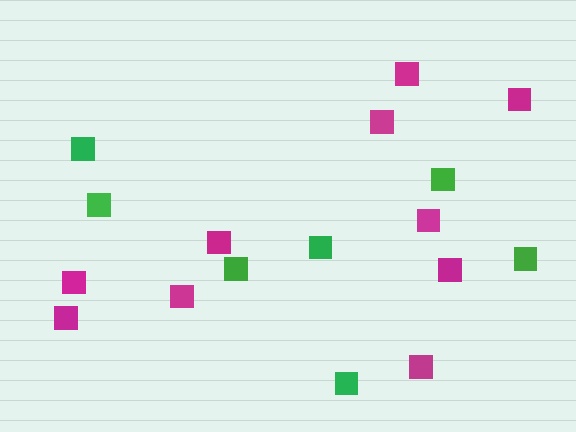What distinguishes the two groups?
There are 2 groups: one group of green squares (7) and one group of magenta squares (10).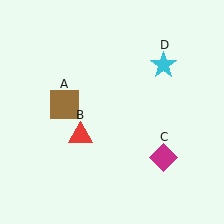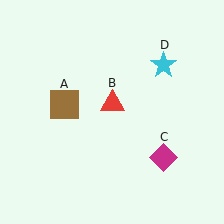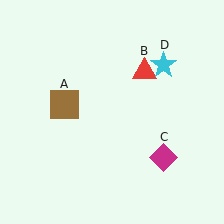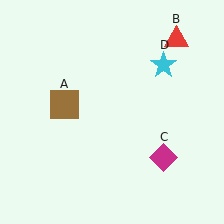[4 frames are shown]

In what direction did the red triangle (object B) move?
The red triangle (object B) moved up and to the right.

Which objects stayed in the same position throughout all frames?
Brown square (object A) and magenta diamond (object C) and cyan star (object D) remained stationary.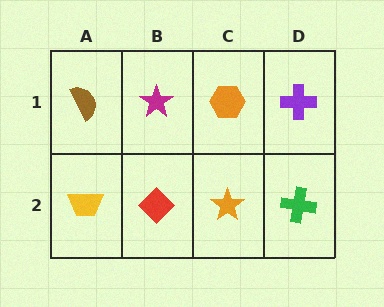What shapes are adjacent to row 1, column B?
A red diamond (row 2, column B), a brown semicircle (row 1, column A), an orange hexagon (row 1, column C).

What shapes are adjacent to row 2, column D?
A purple cross (row 1, column D), an orange star (row 2, column C).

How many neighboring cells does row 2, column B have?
3.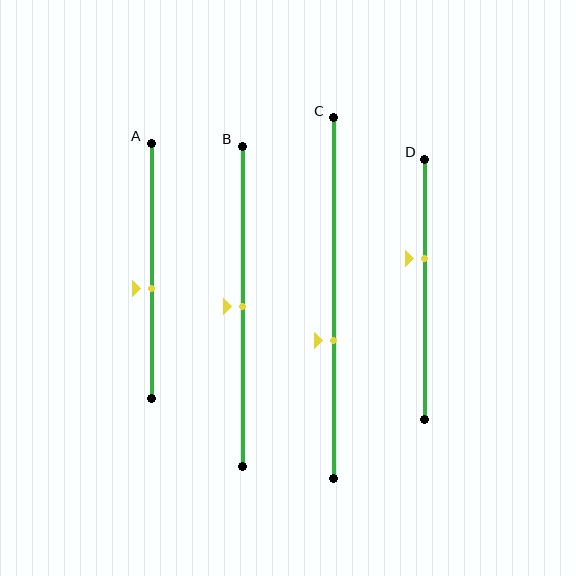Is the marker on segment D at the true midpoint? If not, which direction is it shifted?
No, the marker on segment D is shifted upward by about 12% of the segment length.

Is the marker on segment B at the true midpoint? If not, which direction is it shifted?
Yes, the marker on segment B is at the true midpoint.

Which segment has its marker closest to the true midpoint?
Segment B has its marker closest to the true midpoint.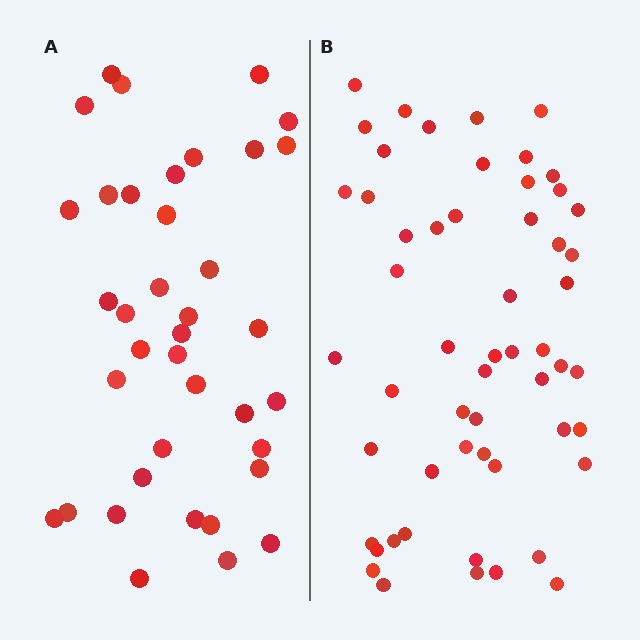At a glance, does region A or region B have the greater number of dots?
Region B (the right region) has more dots.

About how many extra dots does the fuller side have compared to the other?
Region B has approximately 15 more dots than region A.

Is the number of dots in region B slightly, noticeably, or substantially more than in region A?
Region B has noticeably more, but not dramatically so. The ratio is roughly 1.4 to 1.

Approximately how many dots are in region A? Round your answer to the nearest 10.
About 40 dots. (The exact count is 38, which rounds to 40.)